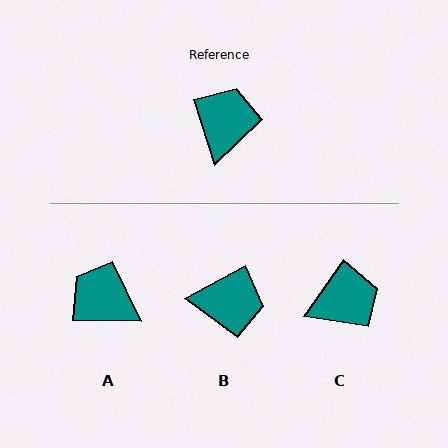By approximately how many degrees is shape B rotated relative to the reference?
Approximately 80 degrees clockwise.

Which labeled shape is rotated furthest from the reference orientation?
B, about 80 degrees away.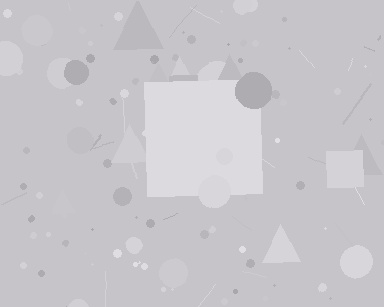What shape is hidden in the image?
A square is hidden in the image.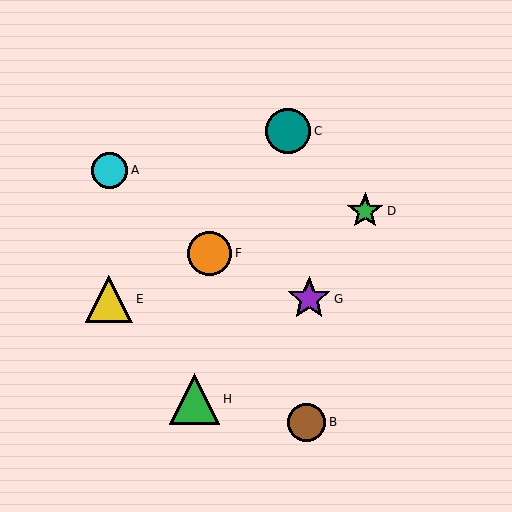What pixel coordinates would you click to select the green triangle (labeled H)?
Click at (194, 399) to select the green triangle H.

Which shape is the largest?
The green triangle (labeled H) is the largest.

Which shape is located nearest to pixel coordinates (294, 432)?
The brown circle (labeled B) at (307, 422) is nearest to that location.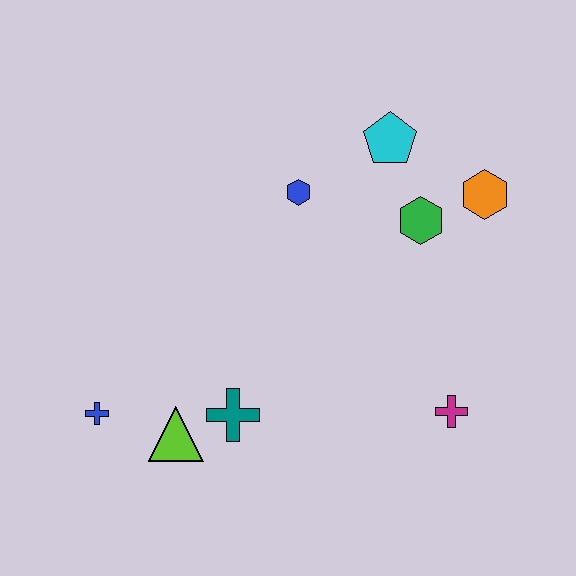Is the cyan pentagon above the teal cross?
Yes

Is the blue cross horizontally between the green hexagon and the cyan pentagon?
No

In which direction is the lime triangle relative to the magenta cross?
The lime triangle is to the left of the magenta cross.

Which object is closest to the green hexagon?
The orange hexagon is closest to the green hexagon.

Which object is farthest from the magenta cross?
The blue cross is farthest from the magenta cross.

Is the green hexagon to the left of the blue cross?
No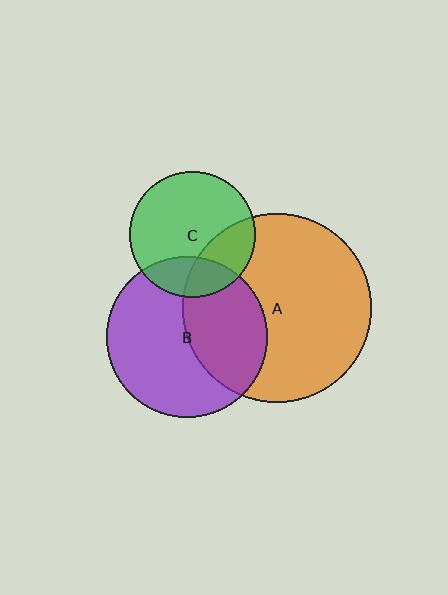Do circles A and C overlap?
Yes.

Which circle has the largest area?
Circle A (orange).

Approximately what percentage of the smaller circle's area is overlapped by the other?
Approximately 25%.